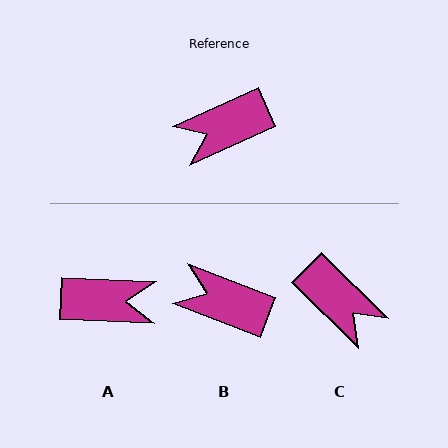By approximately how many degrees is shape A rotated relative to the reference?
Approximately 153 degrees counter-clockwise.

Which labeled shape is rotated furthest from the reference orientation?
A, about 153 degrees away.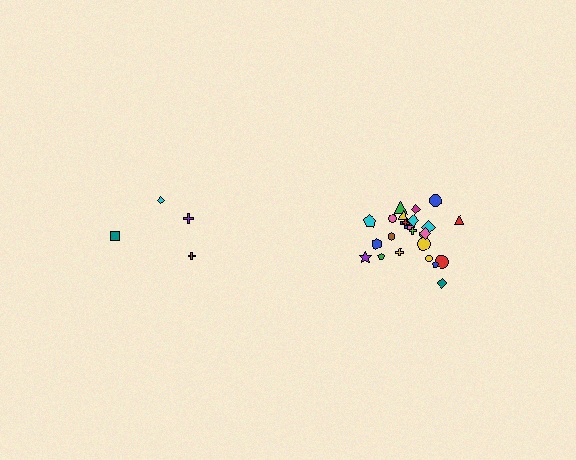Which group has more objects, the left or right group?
The right group.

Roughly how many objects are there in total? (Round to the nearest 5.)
Roughly 30 objects in total.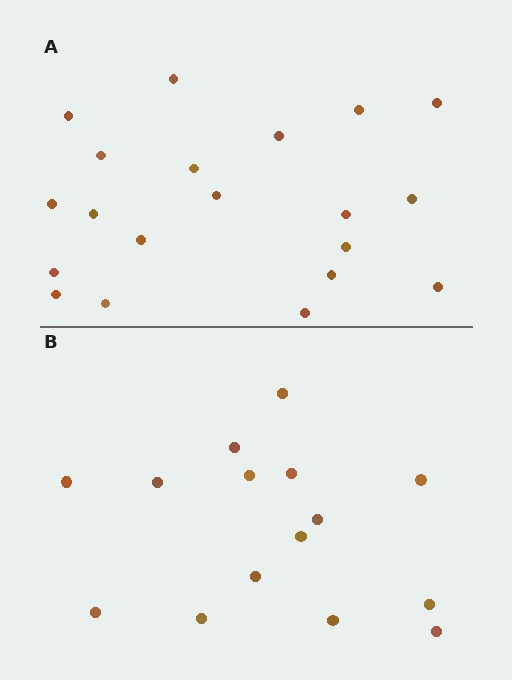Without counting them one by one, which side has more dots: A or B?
Region A (the top region) has more dots.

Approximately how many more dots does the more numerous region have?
Region A has about 5 more dots than region B.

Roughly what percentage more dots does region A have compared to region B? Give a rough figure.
About 35% more.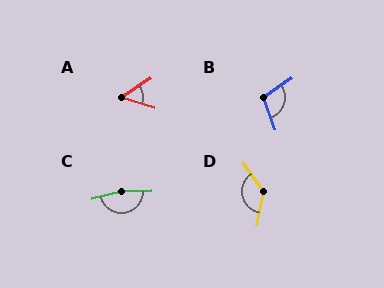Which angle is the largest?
C, at approximately 165 degrees.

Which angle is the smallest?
A, at approximately 51 degrees.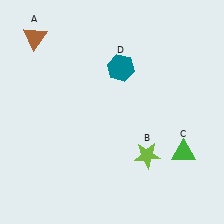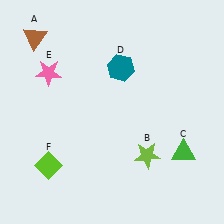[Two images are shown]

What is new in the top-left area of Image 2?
A pink star (E) was added in the top-left area of Image 2.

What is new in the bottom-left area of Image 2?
A lime diamond (F) was added in the bottom-left area of Image 2.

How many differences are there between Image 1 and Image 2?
There are 2 differences between the two images.